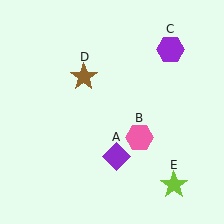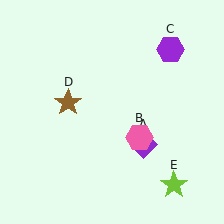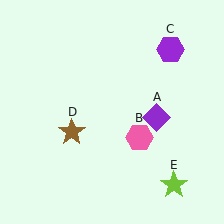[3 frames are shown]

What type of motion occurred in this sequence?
The purple diamond (object A), brown star (object D) rotated counterclockwise around the center of the scene.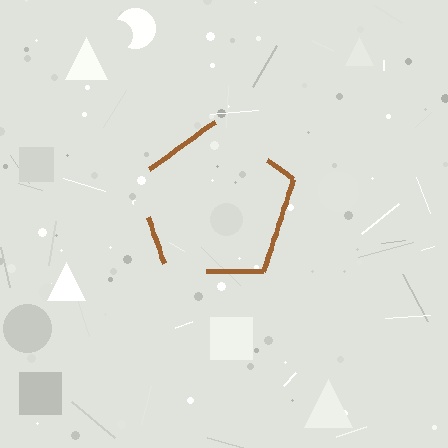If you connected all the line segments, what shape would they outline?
They would outline a pentagon.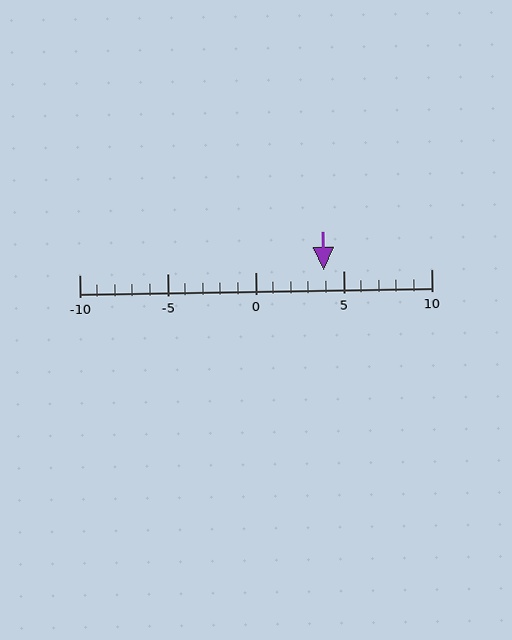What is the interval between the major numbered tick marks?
The major tick marks are spaced 5 units apart.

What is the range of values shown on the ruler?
The ruler shows values from -10 to 10.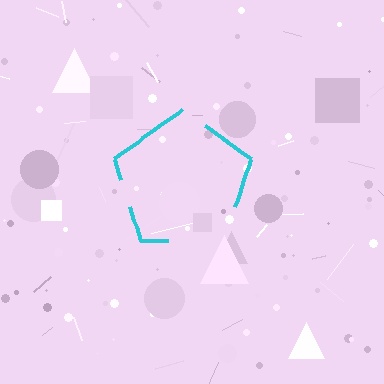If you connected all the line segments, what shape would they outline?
They would outline a pentagon.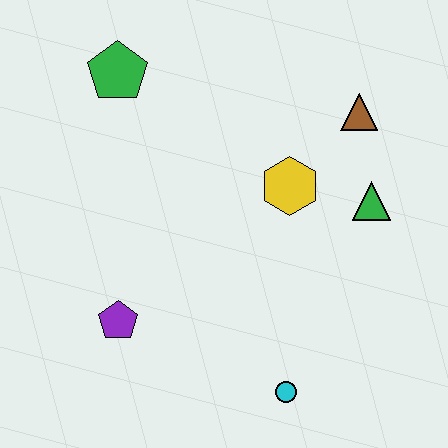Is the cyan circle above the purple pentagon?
No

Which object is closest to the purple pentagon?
The cyan circle is closest to the purple pentagon.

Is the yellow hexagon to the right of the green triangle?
No